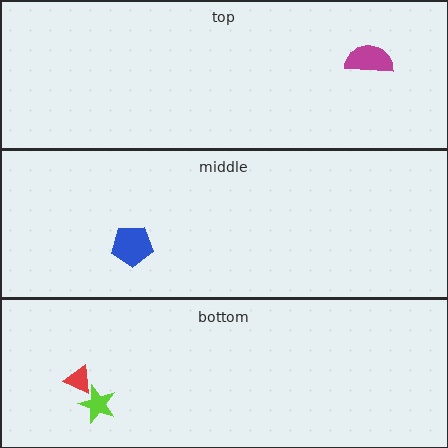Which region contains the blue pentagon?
The middle region.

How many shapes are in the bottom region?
2.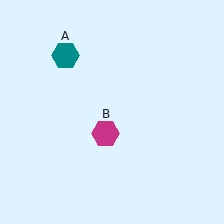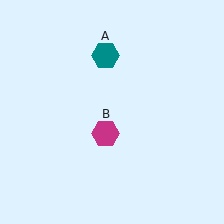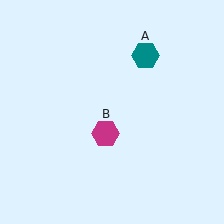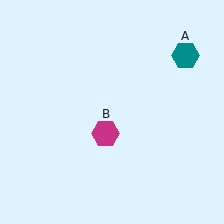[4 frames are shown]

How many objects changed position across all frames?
1 object changed position: teal hexagon (object A).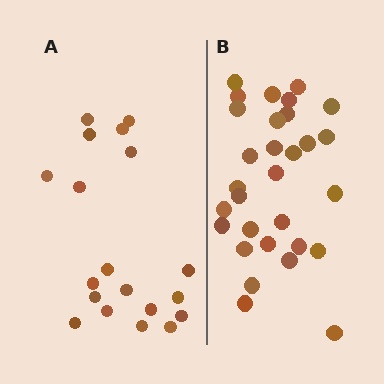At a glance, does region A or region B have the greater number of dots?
Region B (the right region) has more dots.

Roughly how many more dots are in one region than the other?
Region B has roughly 12 or so more dots than region A.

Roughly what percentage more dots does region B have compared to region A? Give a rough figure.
About 60% more.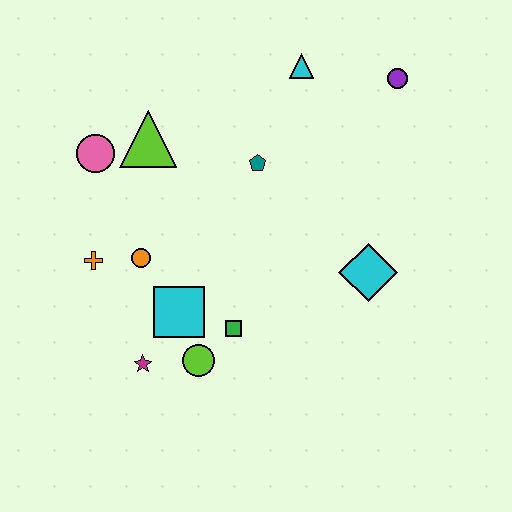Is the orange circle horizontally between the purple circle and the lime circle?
No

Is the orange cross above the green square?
Yes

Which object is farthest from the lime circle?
The purple circle is farthest from the lime circle.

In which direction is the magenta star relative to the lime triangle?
The magenta star is below the lime triangle.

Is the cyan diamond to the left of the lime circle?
No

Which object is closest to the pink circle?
The lime triangle is closest to the pink circle.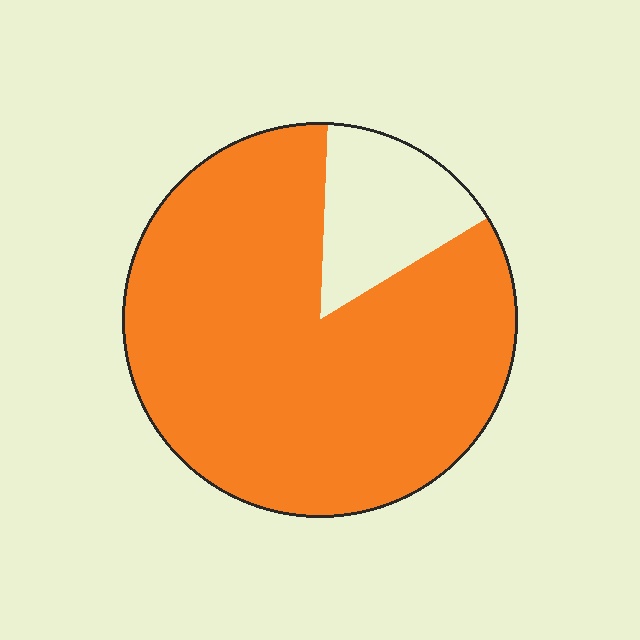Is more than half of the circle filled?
Yes.